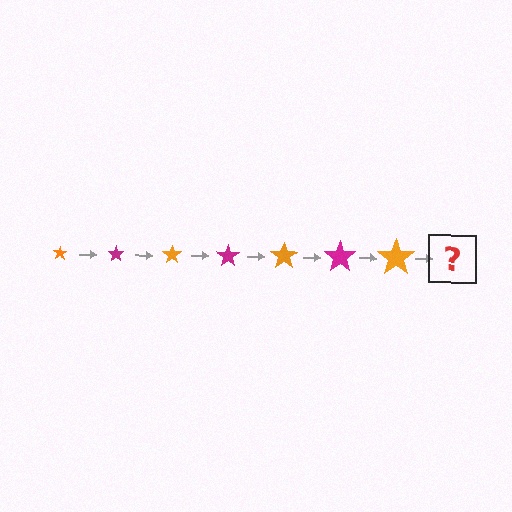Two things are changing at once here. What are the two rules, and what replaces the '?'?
The two rules are that the star grows larger each step and the color cycles through orange and magenta. The '?' should be a magenta star, larger than the previous one.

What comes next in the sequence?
The next element should be a magenta star, larger than the previous one.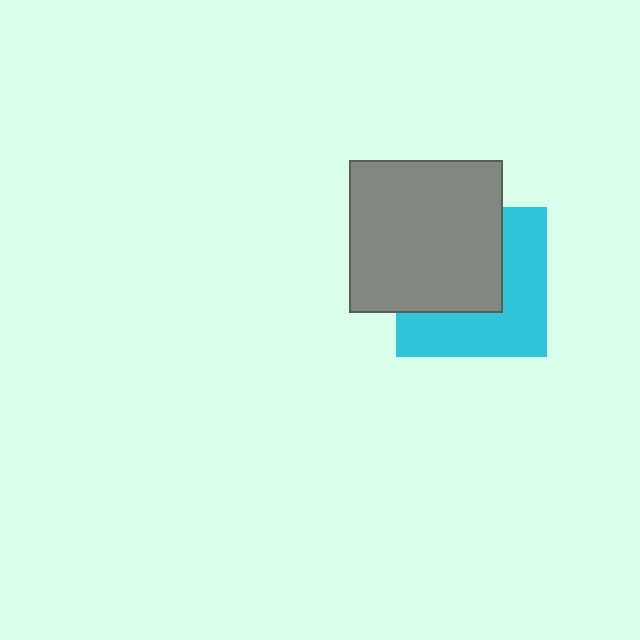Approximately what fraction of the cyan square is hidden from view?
Roughly 50% of the cyan square is hidden behind the gray square.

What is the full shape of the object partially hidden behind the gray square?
The partially hidden object is a cyan square.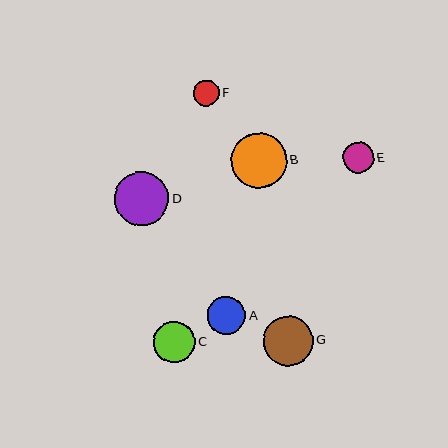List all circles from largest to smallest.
From largest to smallest: B, D, G, C, A, E, F.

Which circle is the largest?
Circle B is the largest with a size of approximately 55 pixels.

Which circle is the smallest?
Circle F is the smallest with a size of approximately 26 pixels.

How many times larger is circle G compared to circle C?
Circle G is approximately 1.2 times the size of circle C.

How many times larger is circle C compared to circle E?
Circle C is approximately 1.3 times the size of circle E.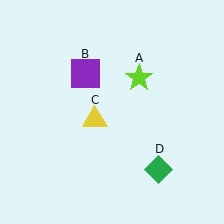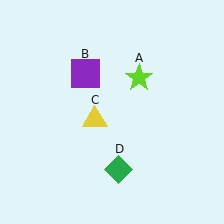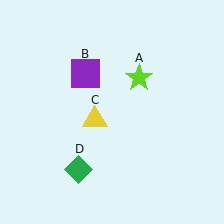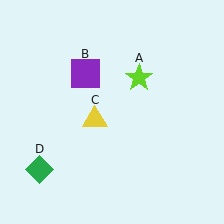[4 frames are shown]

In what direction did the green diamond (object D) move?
The green diamond (object D) moved left.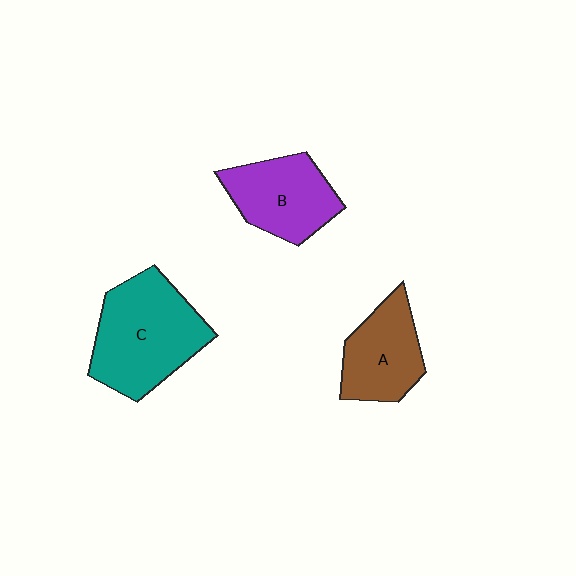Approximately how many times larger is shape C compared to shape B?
Approximately 1.4 times.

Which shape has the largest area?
Shape C (teal).